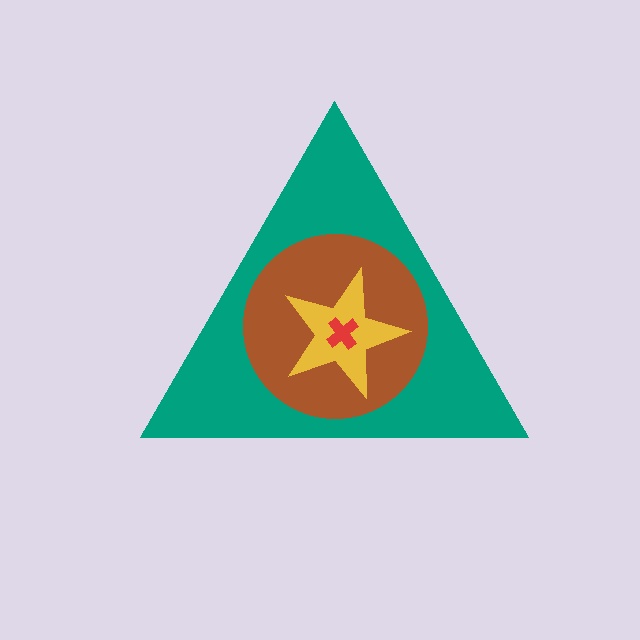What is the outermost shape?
The teal triangle.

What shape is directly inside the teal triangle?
The brown circle.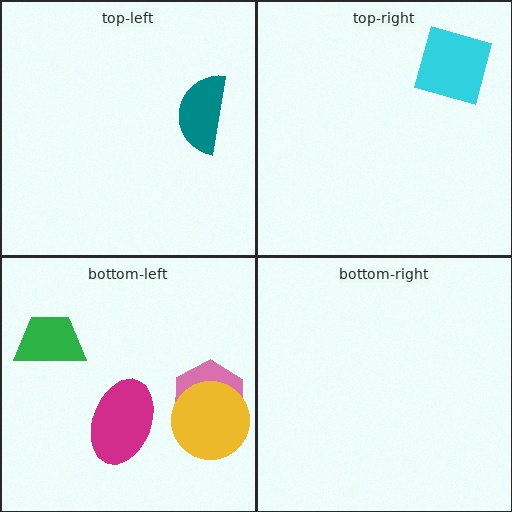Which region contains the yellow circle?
The bottom-left region.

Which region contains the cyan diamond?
The top-right region.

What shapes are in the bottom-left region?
The pink hexagon, the yellow circle, the green trapezoid, the magenta ellipse.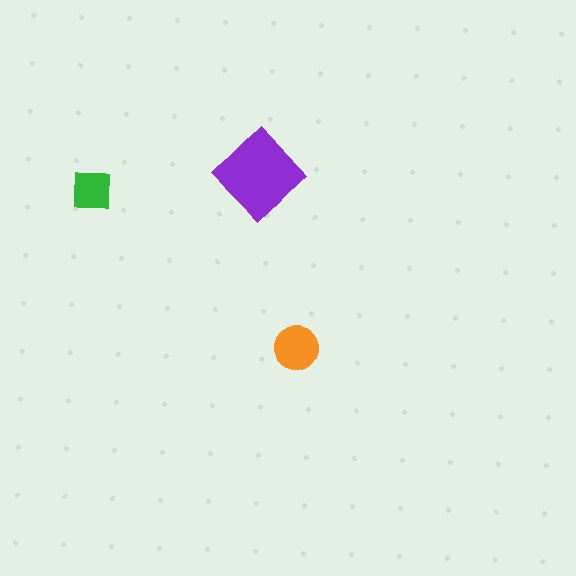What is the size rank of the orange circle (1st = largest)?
2nd.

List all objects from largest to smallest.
The purple diamond, the orange circle, the green square.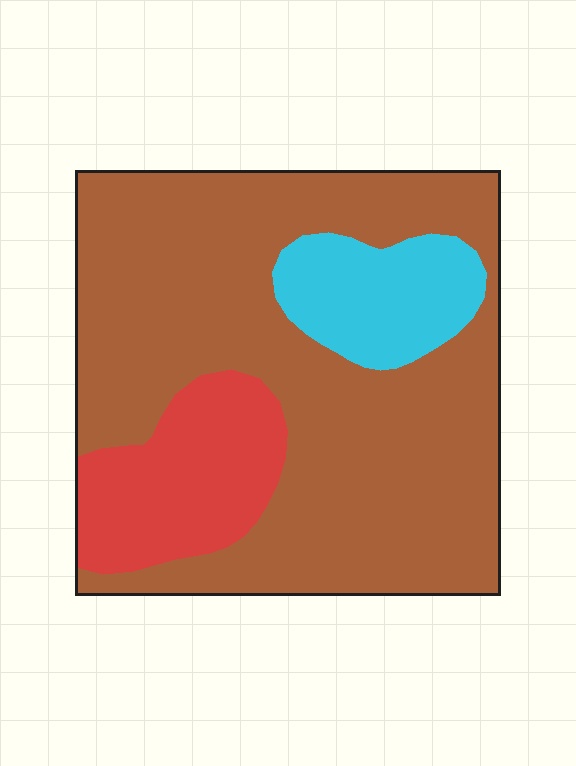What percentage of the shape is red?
Red covers roughly 15% of the shape.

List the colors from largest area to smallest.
From largest to smallest: brown, red, cyan.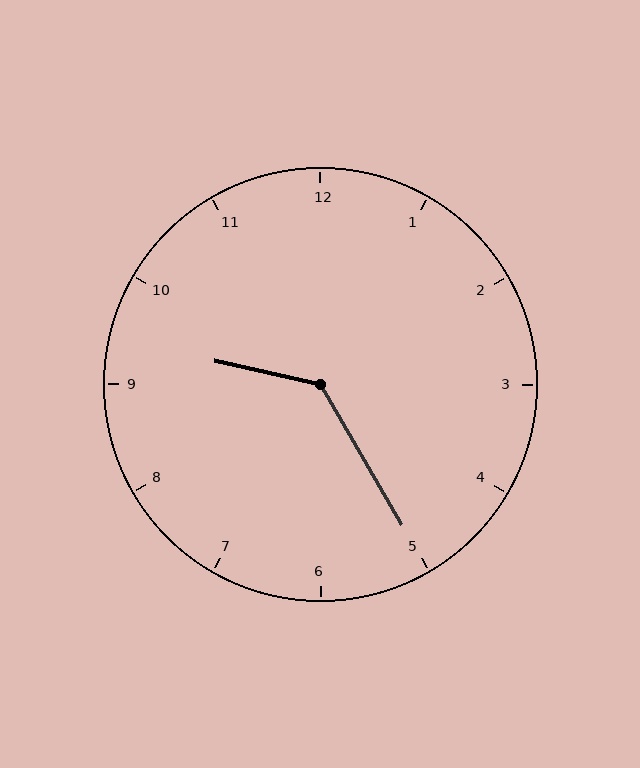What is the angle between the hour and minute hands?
Approximately 132 degrees.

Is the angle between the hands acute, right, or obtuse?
It is obtuse.